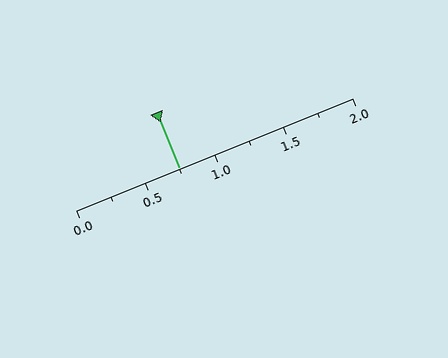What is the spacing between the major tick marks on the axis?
The major ticks are spaced 0.5 apart.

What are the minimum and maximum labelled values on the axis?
The axis runs from 0.0 to 2.0.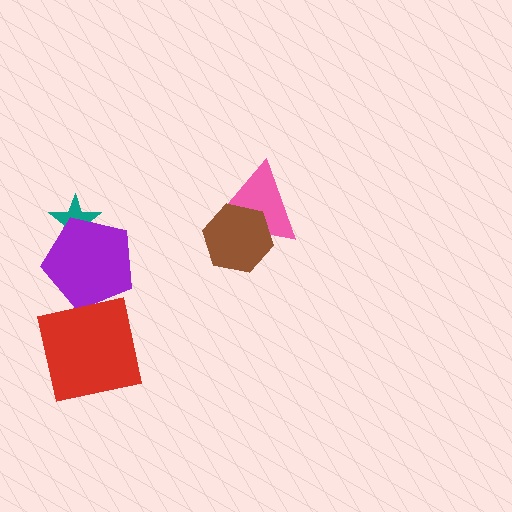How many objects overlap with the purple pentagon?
1 object overlaps with the purple pentagon.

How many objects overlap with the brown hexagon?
1 object overlaps with the brown hexagon.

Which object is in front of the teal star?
The purple pentagon is in front of the teal star.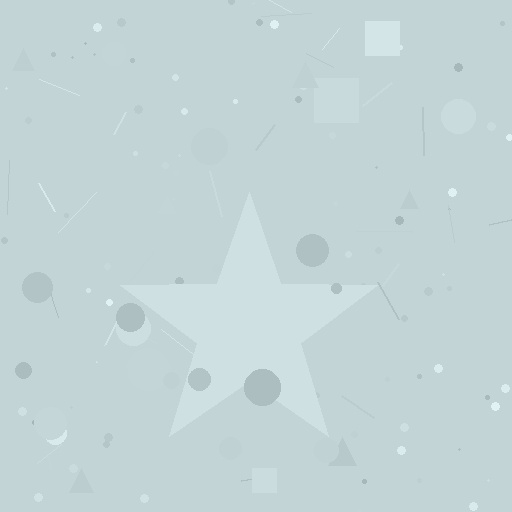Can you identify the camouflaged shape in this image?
The camouflaged shape is a star.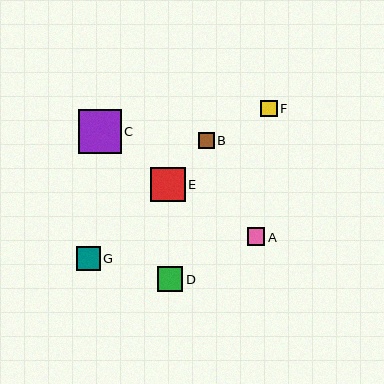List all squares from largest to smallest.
From largest to smallest: C, E, D, G, A, F, B.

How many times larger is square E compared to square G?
Square E is approximately 1.5 times the size of square G.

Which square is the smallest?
Square B is the smallest with a size of approximately 15 pixels.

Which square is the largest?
Square C is the largest with a size of approximately 43 pixels.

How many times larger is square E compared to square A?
Square E is approximately 2.0 times the size of square A.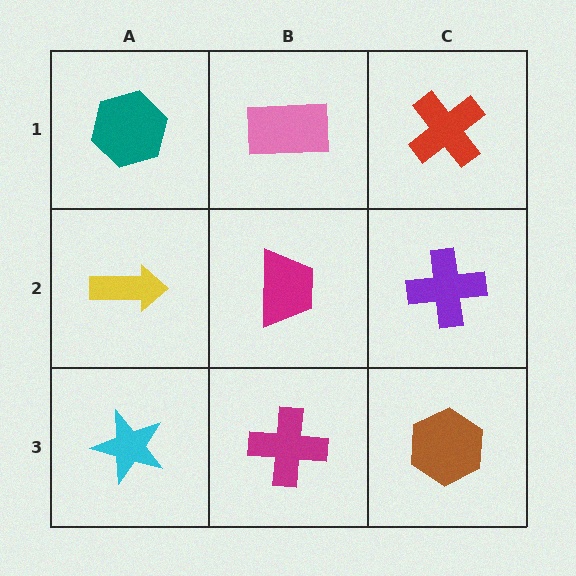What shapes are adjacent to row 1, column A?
A yellow arrow (row 2, column A), a pink rectangle (row 1, column B).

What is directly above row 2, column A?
A teal hexagon.